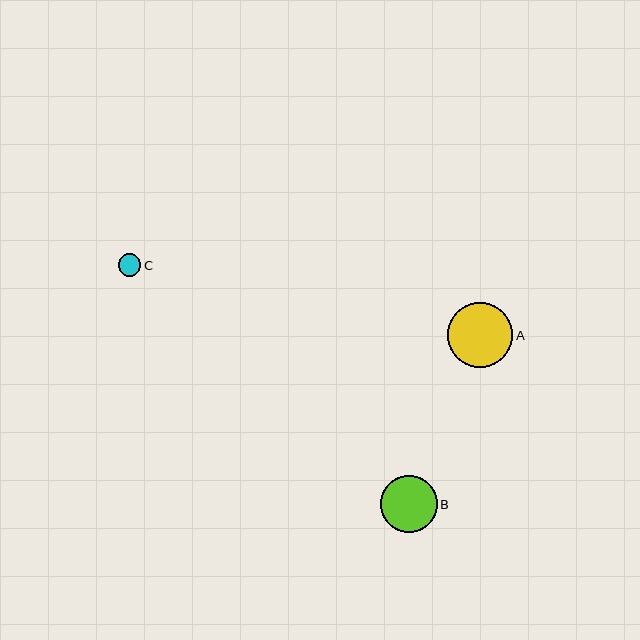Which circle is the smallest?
Circle C is the smallest with a size of approximately 23 pixels.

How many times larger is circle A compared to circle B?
Circle A is approximately 1.1 times the size of circle B.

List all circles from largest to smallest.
From largest to smallest: A, B, C.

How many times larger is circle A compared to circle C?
Circle A is approximately 2.9 times the size of circle C.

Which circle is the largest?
Circle A is the largest with a size of approximately 65 pixels.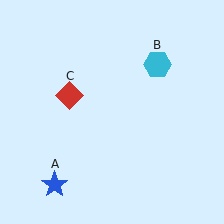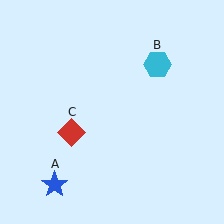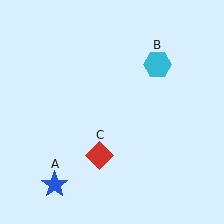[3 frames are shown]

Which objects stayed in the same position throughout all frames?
Blue star (object A) and cyan hexagon (object B) remained stationary.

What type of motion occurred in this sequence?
The red diamond (object C) rotated counterclockwise around the center of the scene.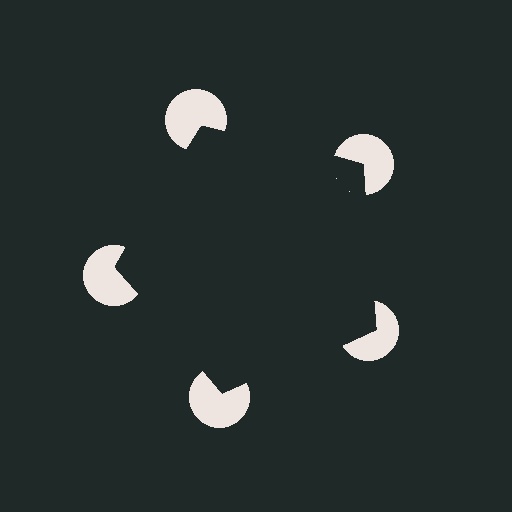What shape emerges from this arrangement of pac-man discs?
An illusory pentagon — its edges are inferred from the aligned wedge cuts in the pac-man discs, not physically drawn.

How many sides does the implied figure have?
5 sides.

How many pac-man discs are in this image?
There are 5 — one at each vertex of the illusory pentagon.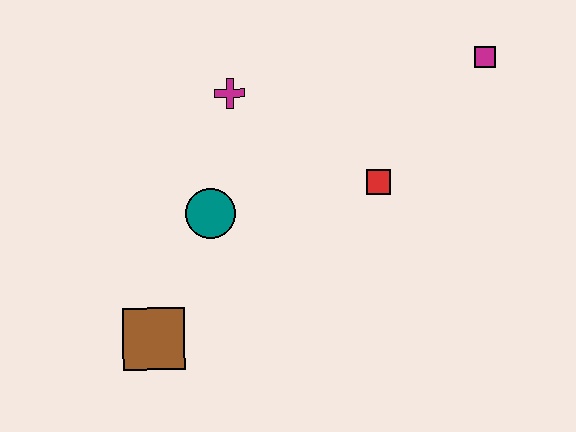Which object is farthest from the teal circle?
The magenta square is farthest from the teal circle.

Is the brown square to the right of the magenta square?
No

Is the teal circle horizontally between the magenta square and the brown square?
Yes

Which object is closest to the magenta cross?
The teal circle is closest to the magenta cross.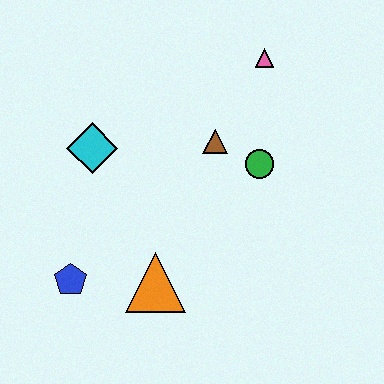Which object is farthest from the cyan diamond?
The pink triangle is farthest from the cyan diamond.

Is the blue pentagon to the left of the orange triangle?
Yes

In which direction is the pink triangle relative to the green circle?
The pink triangle is above the green circle.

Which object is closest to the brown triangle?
The green circle is closest to the brown triangle.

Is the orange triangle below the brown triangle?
Yes